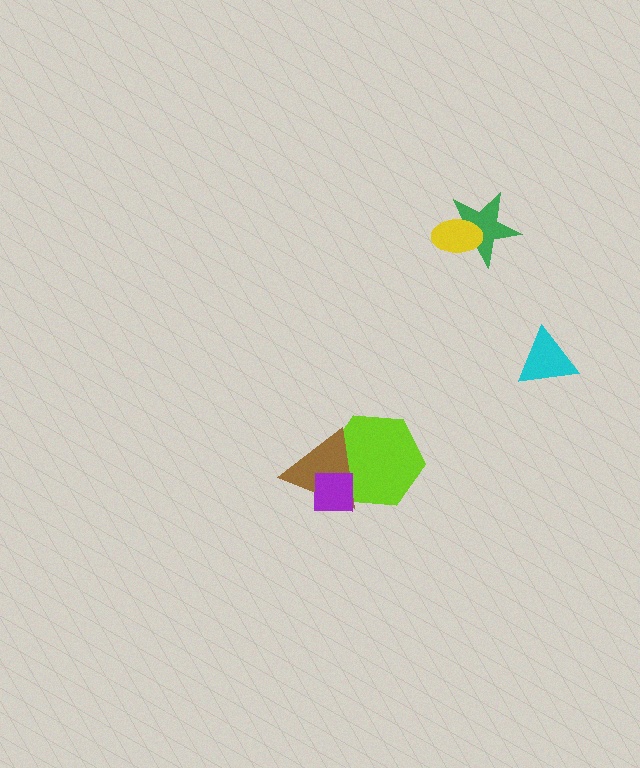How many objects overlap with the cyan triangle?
0 objects overlap with the cyan triangle.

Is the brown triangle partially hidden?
Yes, it is partially covered by another shape.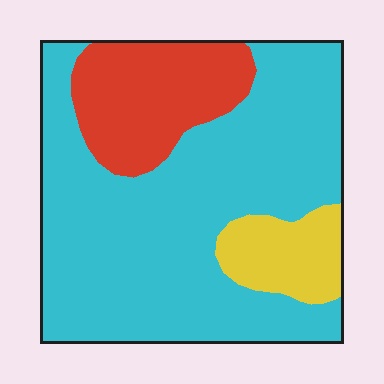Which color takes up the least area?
Yellow, at roughly 10%.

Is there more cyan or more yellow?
Cyan.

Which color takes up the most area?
Cyan, at roughly 70%.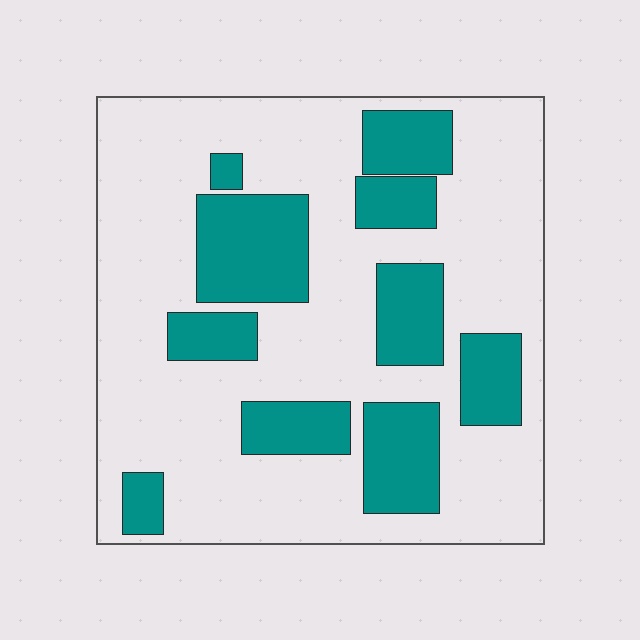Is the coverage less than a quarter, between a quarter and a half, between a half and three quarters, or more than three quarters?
Between a quarter and a half.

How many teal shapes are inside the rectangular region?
10.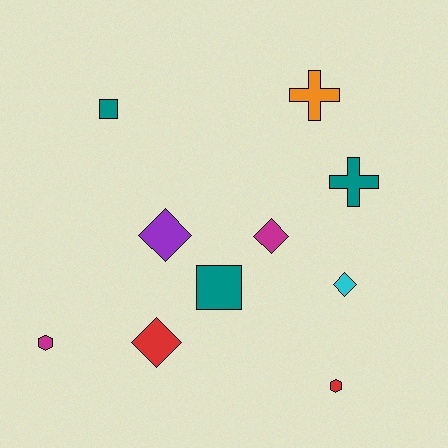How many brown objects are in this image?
There are no brown objects.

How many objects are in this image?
There are 10 objects.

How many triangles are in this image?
There are no triangles.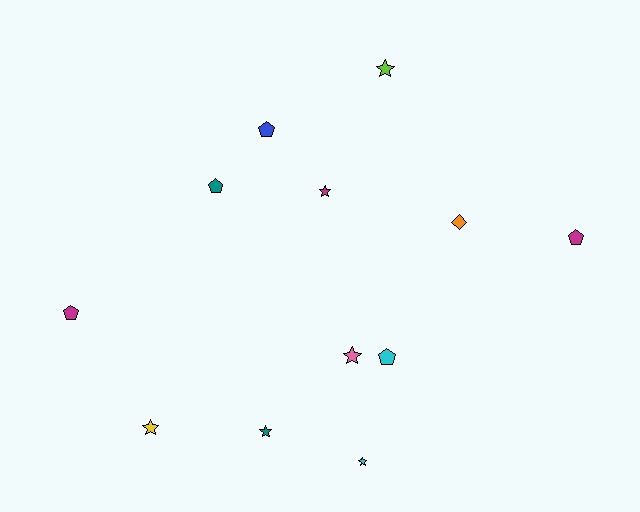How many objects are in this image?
There are 12 objects.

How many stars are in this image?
There are 6 stars.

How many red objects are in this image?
There are no red objects.